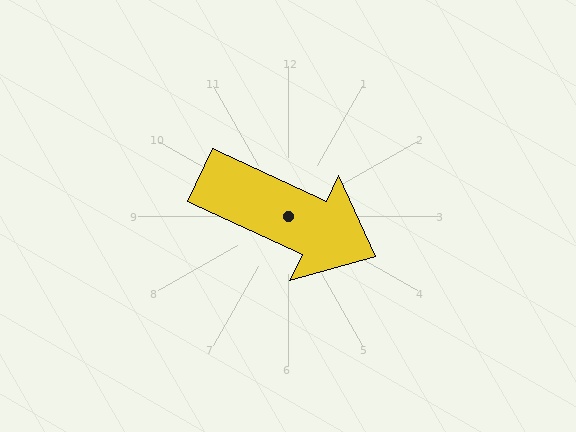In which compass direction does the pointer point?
Southeast.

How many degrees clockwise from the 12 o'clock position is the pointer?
Approximately 115 degrees.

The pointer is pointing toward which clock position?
Roughly 4 o'clock.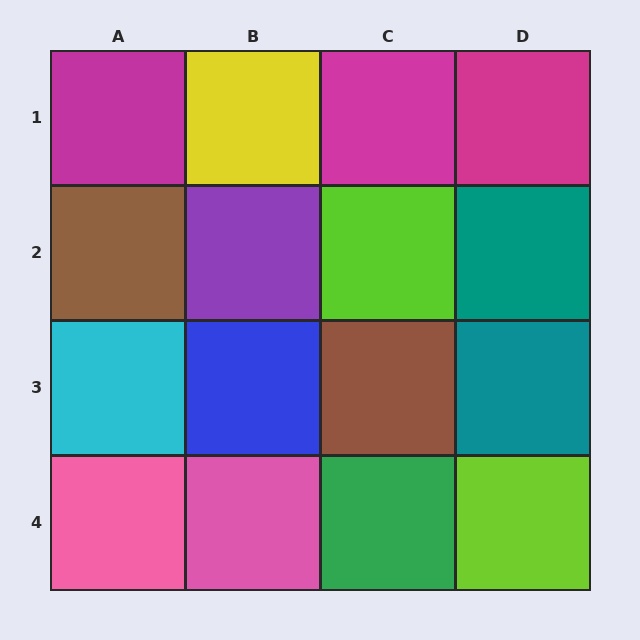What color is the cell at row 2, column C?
Lime.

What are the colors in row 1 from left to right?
Magenta, yellow, magenta, magenta.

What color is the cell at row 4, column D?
Lime.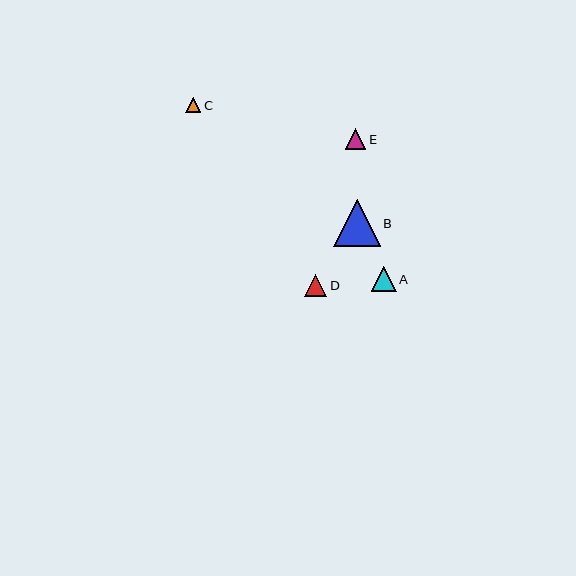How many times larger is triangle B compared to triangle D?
Triangle B is approximately 2.1 times the size of triangle D.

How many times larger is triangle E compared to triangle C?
Triangle E is approximately 1.3 times the size of triangle C.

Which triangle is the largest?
Triangle B is the largest with a size of approximately 47 pixels.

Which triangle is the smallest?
Triangle C is the smallest with a size of approximately 15 pixels.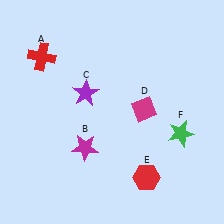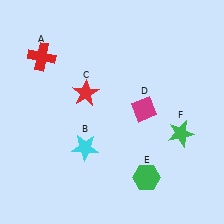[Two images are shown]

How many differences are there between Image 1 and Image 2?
There are 3 differences between the two images.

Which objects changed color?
B changed from magenta to cyan. C changed from purple to red. E changed from red to green.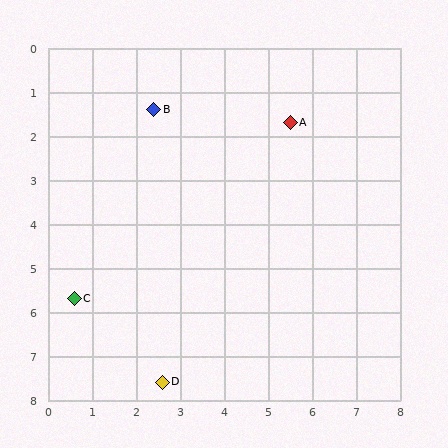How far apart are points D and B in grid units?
Points D and B are about 6.2 grid units apart.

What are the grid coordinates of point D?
Point D is at approximately (2.6, 7.6).